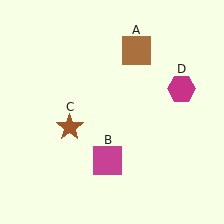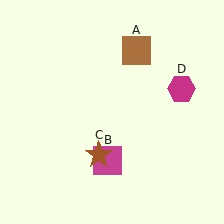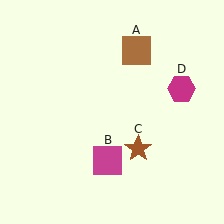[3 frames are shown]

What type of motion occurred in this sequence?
The brown star (object C) rotated counterclockwise around the center of the scene.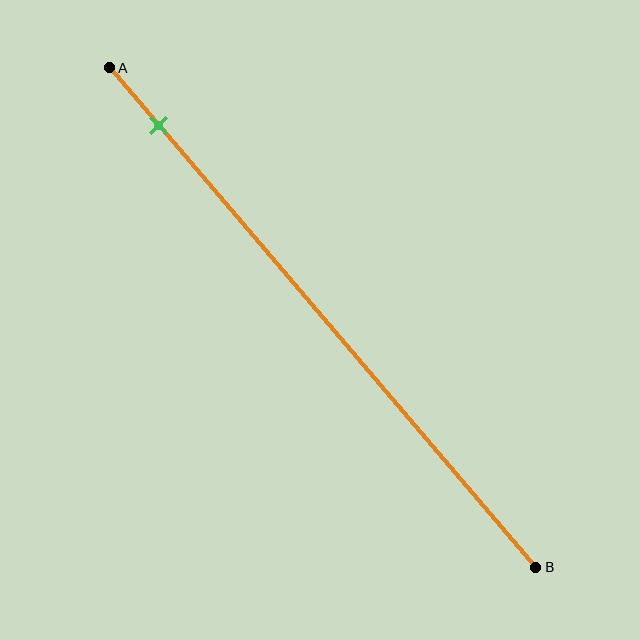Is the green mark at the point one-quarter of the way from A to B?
No, the mark is at about 10% from A, not at the 25% one-quarter point.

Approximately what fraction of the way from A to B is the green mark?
The green mark is approximately 10% of the way from A to B.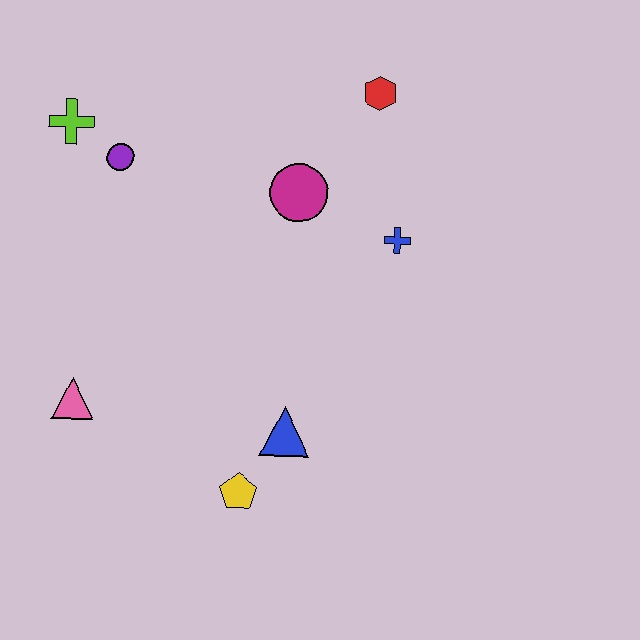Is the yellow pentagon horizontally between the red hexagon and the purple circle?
Yes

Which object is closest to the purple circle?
The lime cross is closest to the purple circle.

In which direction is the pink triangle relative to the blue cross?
The pink triangle is to the left of the blue cross.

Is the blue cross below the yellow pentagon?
No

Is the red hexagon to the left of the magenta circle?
No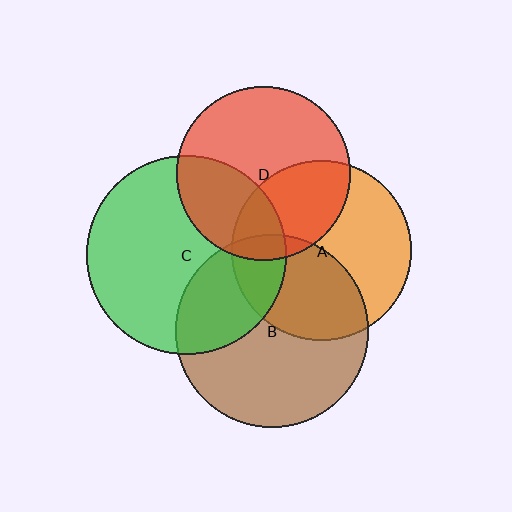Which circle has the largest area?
Circle C (green).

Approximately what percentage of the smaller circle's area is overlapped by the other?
Approximately 30%.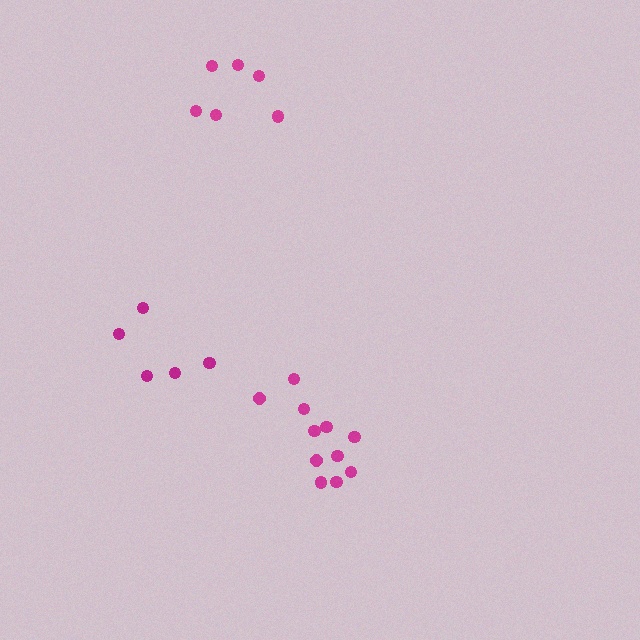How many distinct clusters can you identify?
There are 3 distinct clusters.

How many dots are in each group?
Group 1: 6 dots, Group 2: 5 dots, Group 3: 11 dots (22 total).